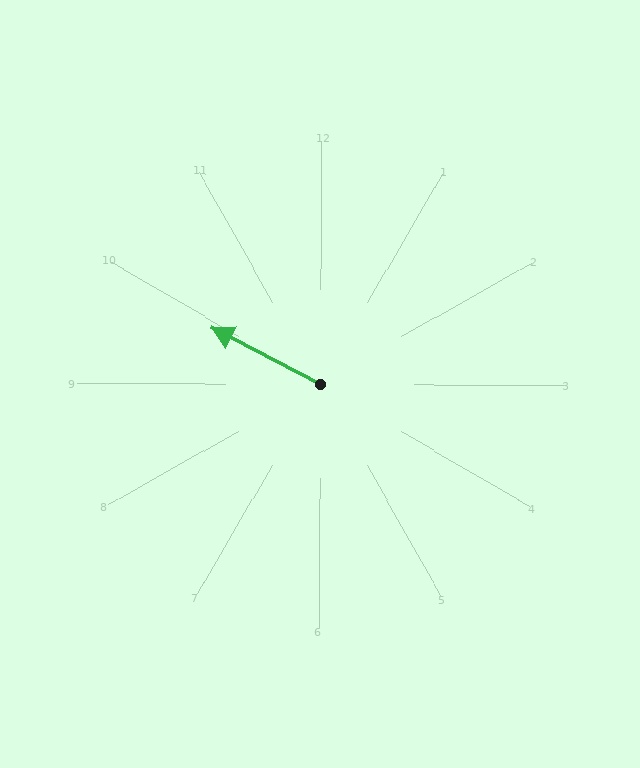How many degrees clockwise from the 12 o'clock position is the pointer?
Approximately 298 degrees.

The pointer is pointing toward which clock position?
Roughly 10 o'clock.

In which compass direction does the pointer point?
Northwest.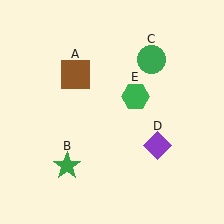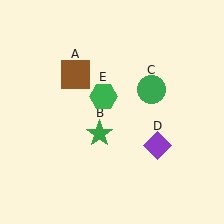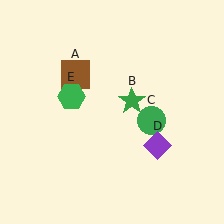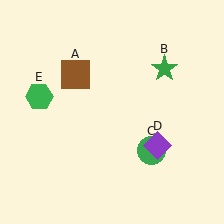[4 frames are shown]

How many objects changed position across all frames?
3 objects changed position: green star (object B), green circle (object C), green hexagon (object E).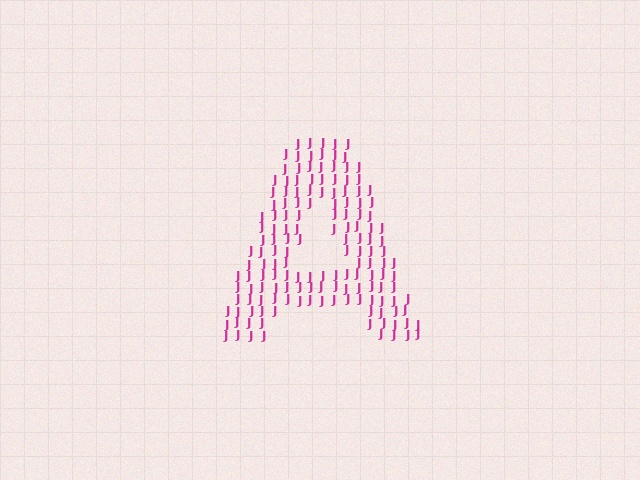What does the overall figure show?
The overall figure shows the letter A.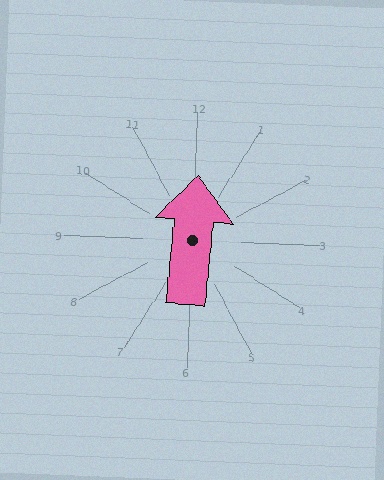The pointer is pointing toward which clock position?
Roughly 12 o'clock.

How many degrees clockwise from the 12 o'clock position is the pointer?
Approximately 3 degrees.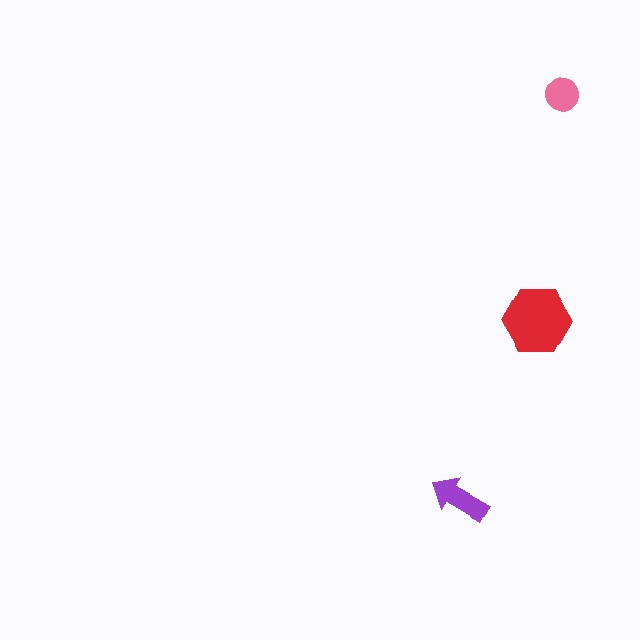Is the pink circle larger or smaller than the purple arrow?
Smaller.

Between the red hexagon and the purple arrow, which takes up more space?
The red hexagon.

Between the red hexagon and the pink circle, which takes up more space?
The red hexagon.